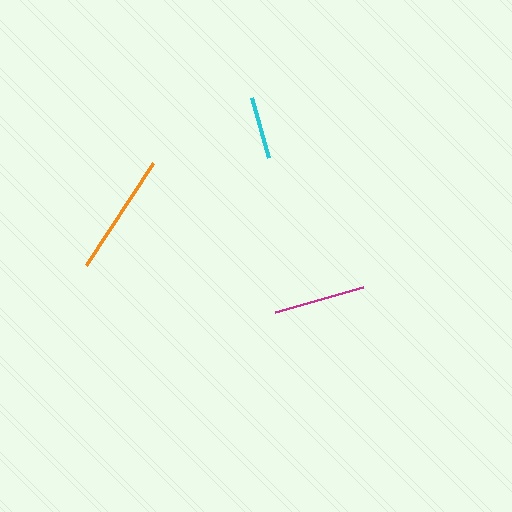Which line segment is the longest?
The orange line is the longest at approximately 122 pixels.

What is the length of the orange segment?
The orange segment is approximately 122 pixels long.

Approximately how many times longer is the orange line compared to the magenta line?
The orange line is approximately 1.3 times the length of the magenta line.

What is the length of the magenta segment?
The magenta segment is approximately 92 pixels long.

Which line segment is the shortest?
The cyan line is the shortest at approximately 63 pixels.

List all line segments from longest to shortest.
From longest to shortest: orange, magenta, cyan.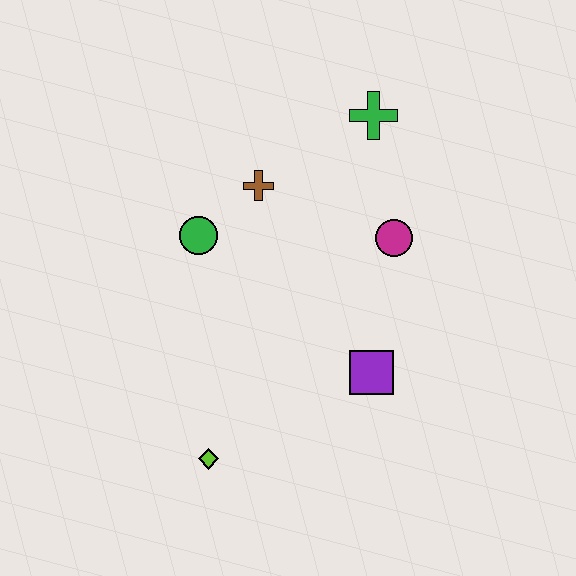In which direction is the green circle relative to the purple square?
The green circle is to the left of the purple square.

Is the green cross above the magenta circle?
Yes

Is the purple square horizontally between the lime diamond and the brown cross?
No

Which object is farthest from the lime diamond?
The green cross is farthest from the lime diamond.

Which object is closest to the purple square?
The magenta circle is closest to the purple square.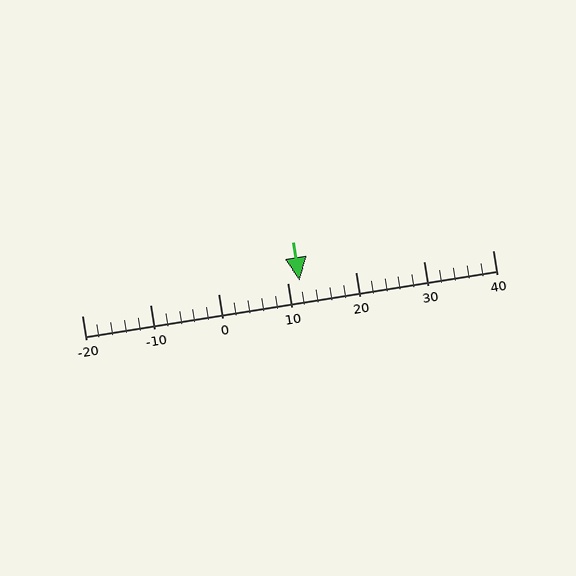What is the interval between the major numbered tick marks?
The major tick marks are spaced 10 units apart.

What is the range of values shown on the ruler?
The ruler shows values from -20 to 40.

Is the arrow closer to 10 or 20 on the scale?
The arrow is closer to 10.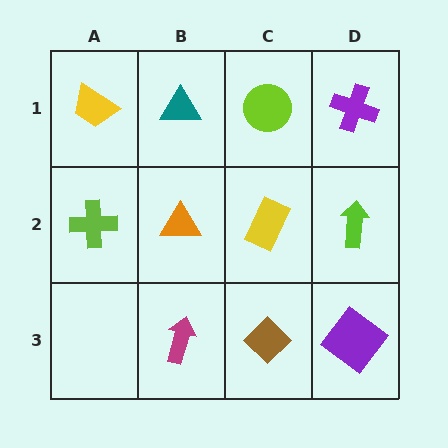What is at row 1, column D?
A purple cross.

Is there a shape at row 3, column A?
No, that cell is empty.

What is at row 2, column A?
A lime cross.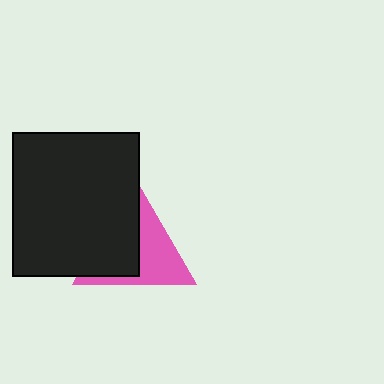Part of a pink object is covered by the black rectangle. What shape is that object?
It is a triangle.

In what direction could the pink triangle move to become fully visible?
The pink triangle could move right. That would shift it out from behind the black rectangle entirely.